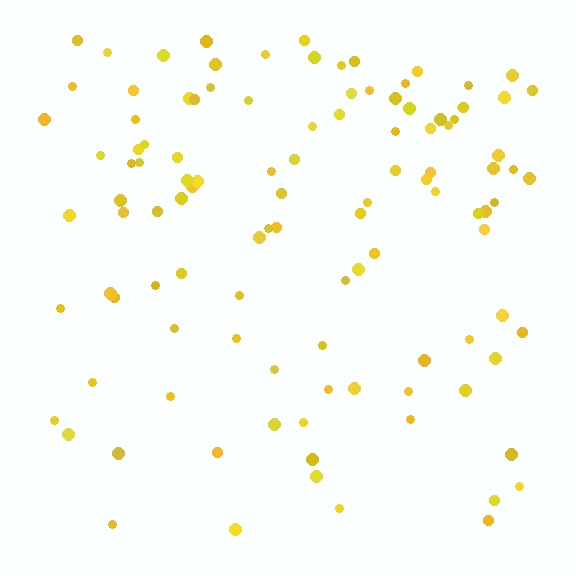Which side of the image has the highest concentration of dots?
The top.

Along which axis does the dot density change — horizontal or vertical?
Vertical.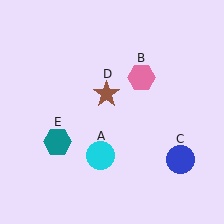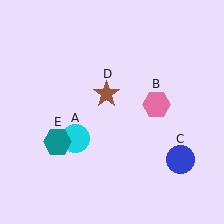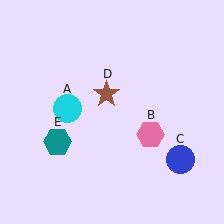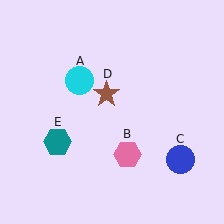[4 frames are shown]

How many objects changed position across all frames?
2 objects changed position: cyan circle (object A), pink hexagon (object B).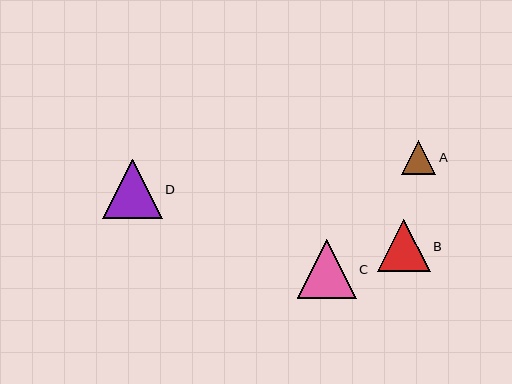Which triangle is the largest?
Triangle D is the largest with a size of approximately 60 pixels.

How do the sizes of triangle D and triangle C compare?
Triangle D and triangle C are approximately the same size.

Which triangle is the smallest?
Triangle A is the smallest with a size of approximately 34 pixels.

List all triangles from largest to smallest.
From largest to smallest: D, C, B, A.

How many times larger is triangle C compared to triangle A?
Triangle C is approximately 1.7 times the size of triangle A.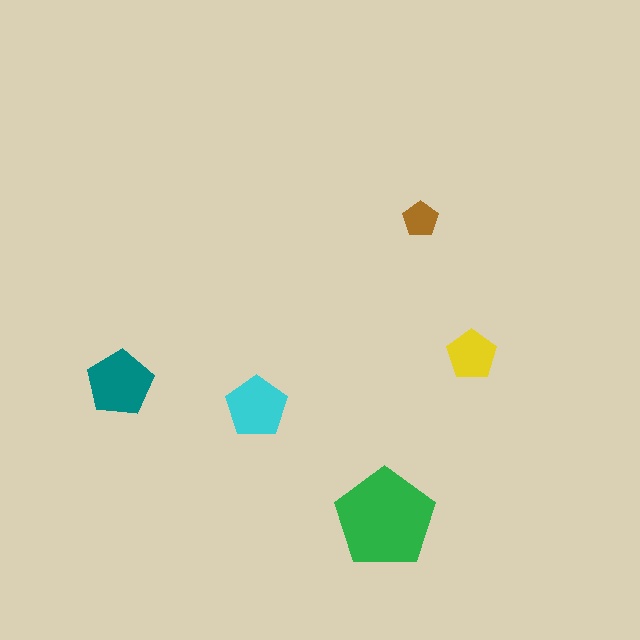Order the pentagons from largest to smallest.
the green one, the teal one, the cyan one, the yellow one, the brown one.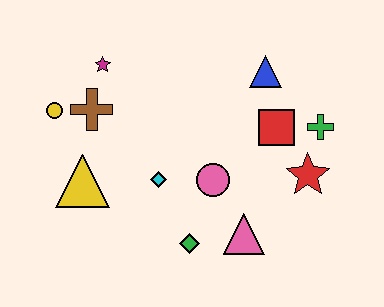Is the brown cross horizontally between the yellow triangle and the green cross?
Yes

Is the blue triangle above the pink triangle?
Yes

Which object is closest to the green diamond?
The pink triangle is closest to the green diamond.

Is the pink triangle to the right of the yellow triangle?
Yes